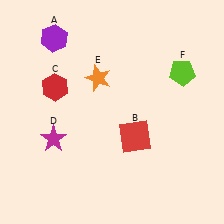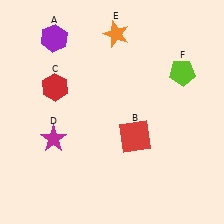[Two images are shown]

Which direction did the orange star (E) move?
The orange star (E) moved up.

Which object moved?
The orange star (E) moved up.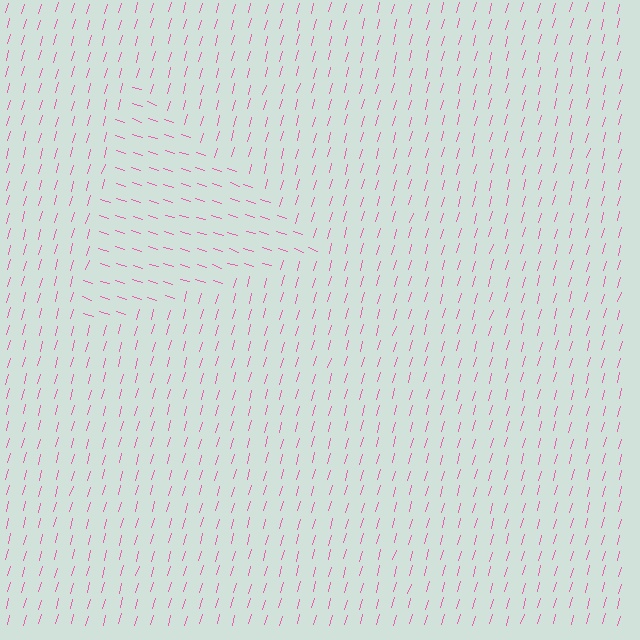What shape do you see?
I see a triangle.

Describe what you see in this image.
The image is filled with small pink line segments. A triangle region in the image has lines oriented differently from the surrounding lines, creating a visible texture boundary.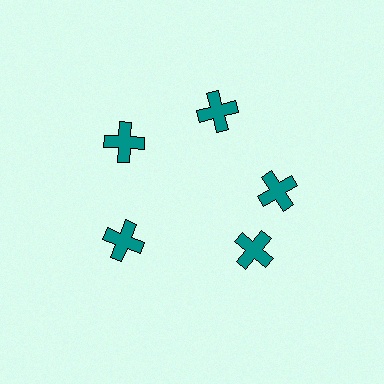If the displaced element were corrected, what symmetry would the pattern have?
It would have 5-fold rotational symmetry — the pattern would map onto itself every 72 degrees.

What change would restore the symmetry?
The symmetry would be restored by rotating it back into even spacing with its neighbors so that all 5 crosses sit at equal angles and equal distance from the center.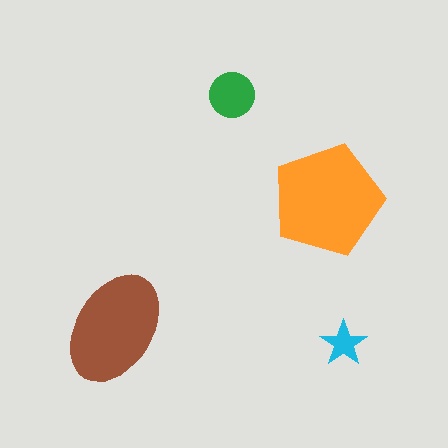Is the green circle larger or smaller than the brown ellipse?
Smaller.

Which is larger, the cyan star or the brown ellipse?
The brown ellipse.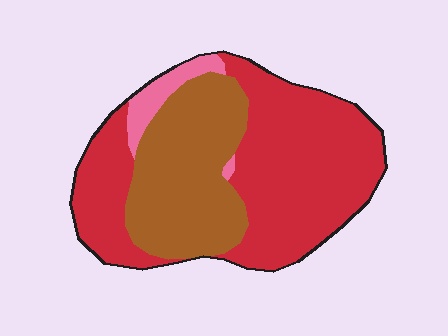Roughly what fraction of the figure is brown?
Brown covers 35% of the figure.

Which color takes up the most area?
Red, at roughly 60%.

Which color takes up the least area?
Pink, at roughly 5%.